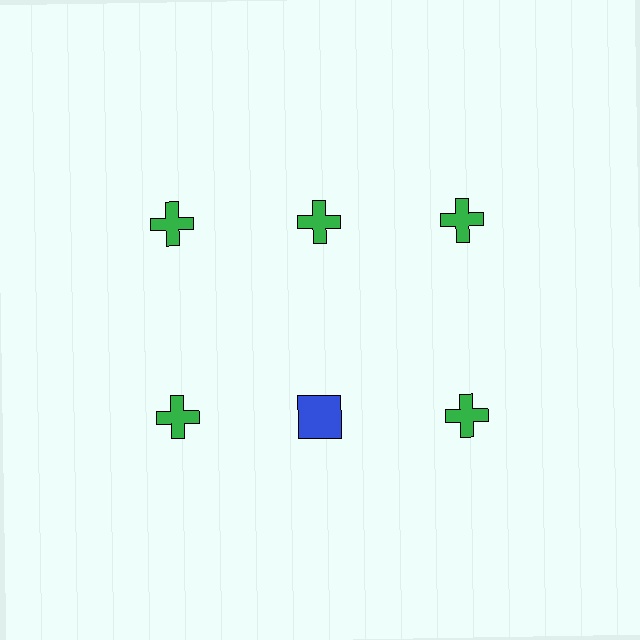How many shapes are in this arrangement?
There are 6 shapes arranged in a grid pattern.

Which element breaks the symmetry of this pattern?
The blue square in the second row, second from left column breaks the symmetry. All other shapes are green crosses.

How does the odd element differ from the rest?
It differs in both color (blue instead of green) and shape (square instead of cross).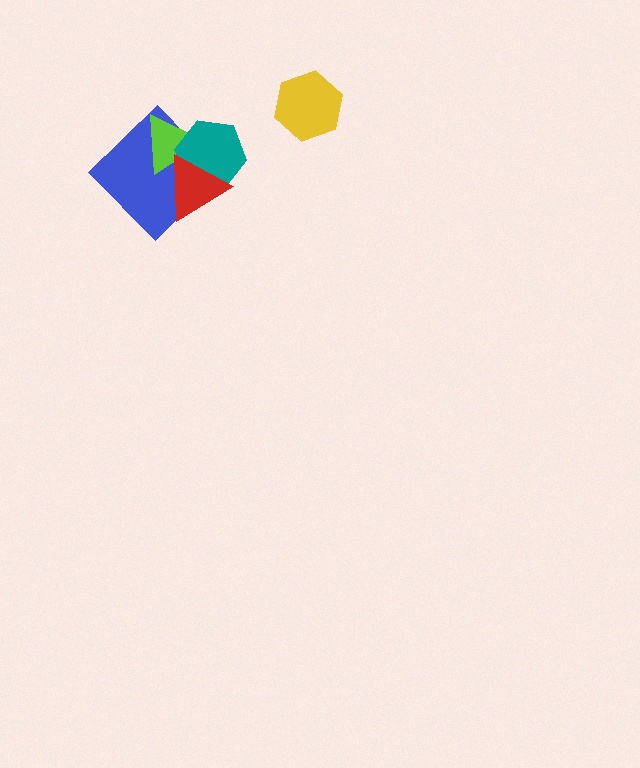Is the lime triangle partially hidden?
Yes, it is partially covered by another shape.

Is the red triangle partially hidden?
No, no other shape covers it.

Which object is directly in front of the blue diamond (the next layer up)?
The lime triangle is directly in front of the blue diamond.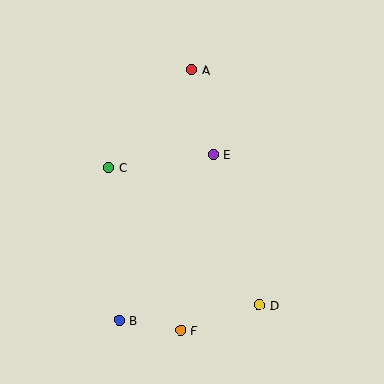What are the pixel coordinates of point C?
Point C is at (109, 167).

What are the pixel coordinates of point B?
Point B is at (119, 321).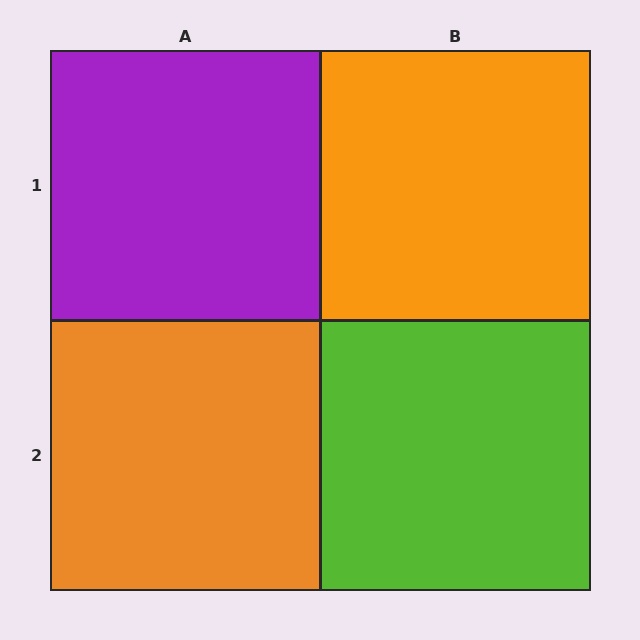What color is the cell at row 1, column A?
Purple.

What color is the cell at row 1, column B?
Orange.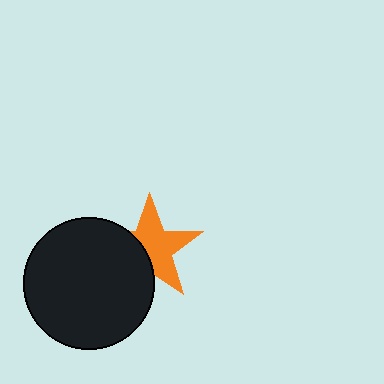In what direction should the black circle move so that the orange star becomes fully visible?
The black circle should move left. That is the shortest direction to clear the overlap and leave the orange star fully visible.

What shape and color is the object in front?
The object in front is a black circle.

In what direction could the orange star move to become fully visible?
The orange star could move right. That would shift it out from behind the black circle entirely.